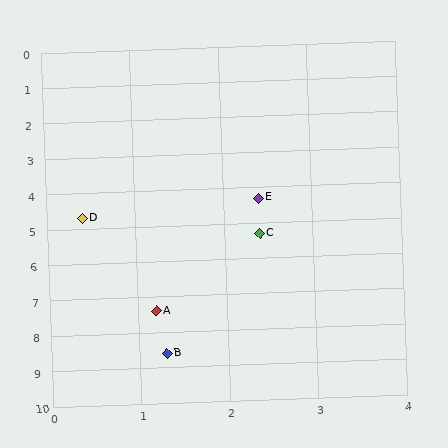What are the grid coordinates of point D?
Point D is at approximately (0.4, 4.7).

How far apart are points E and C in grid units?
Points E and C are about 1.0 grid units apart.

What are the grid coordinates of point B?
Point B is at approximately (1.3, 8.6).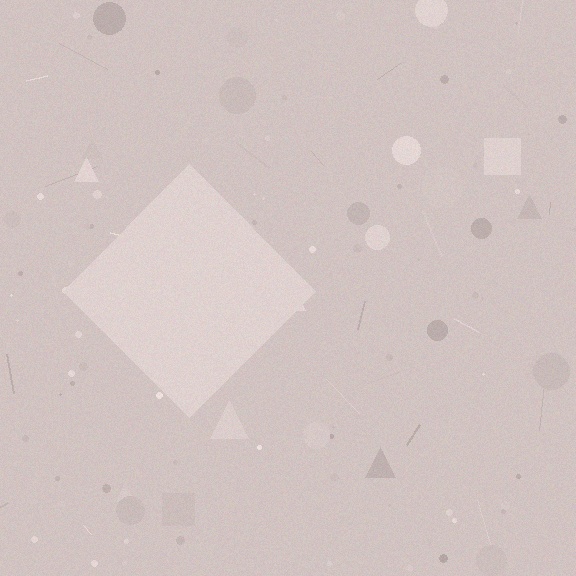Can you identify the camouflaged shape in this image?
The camouflaged shape is a diamond.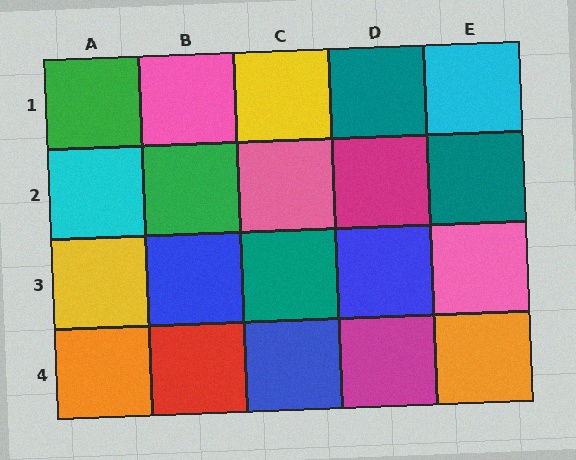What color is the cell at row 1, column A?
Green.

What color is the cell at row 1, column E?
Cyan.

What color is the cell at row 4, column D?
Magenta.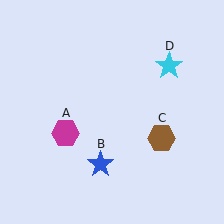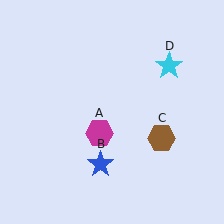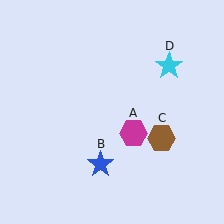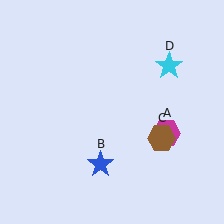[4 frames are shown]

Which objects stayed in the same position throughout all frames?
Blue star (object B) and brown hexagon (object C) and cyan star (object D) remained stationary.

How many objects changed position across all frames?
1 object changed position: magenta hexagon (object A).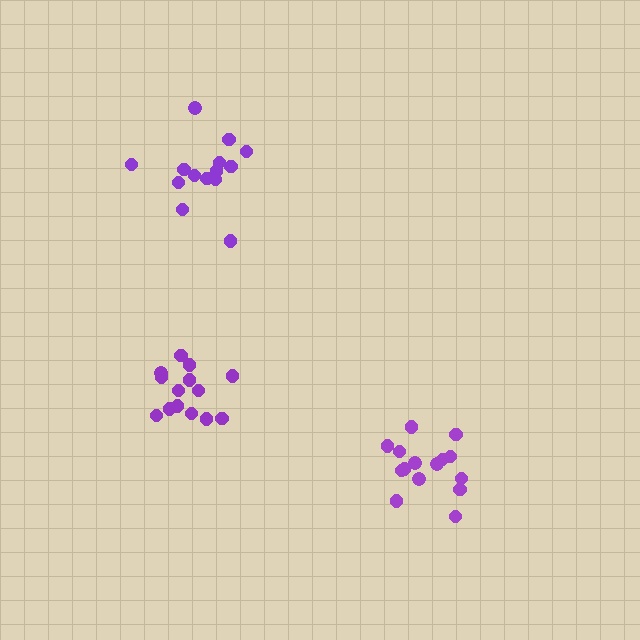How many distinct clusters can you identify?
There are 3 distinct clusters.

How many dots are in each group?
Group 1: 14 dots, Group 2: 15 dots, Group 3: 14 dots (43 total).